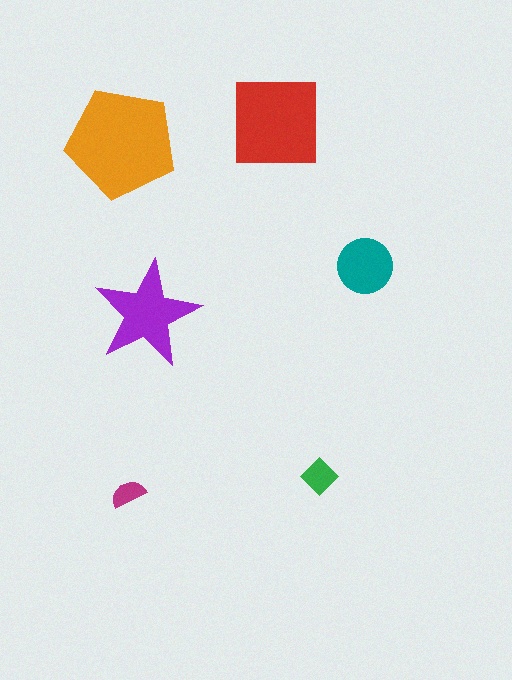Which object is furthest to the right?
The teal circle is rightmost.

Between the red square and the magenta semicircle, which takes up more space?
The red square.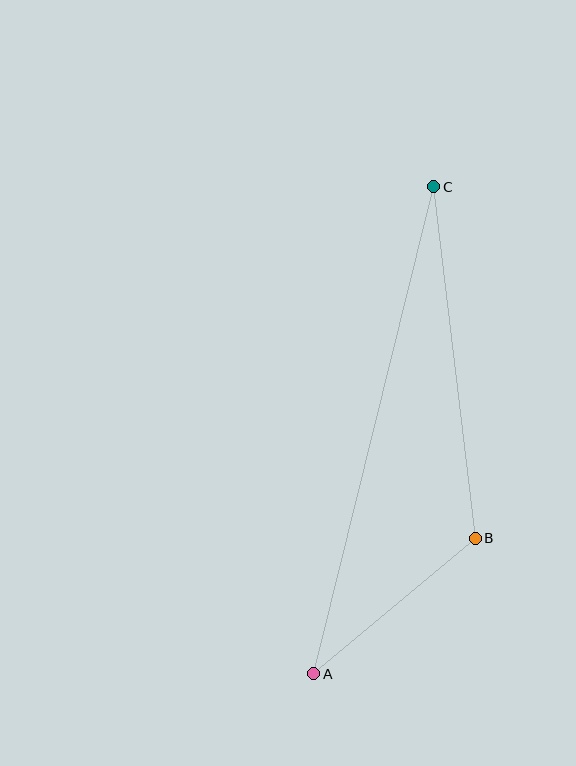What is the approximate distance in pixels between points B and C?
The distance between B and C is approximately 354 pixels.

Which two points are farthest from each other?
Points A and C are farthest from each other.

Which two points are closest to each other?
Points A and B are closest to each other.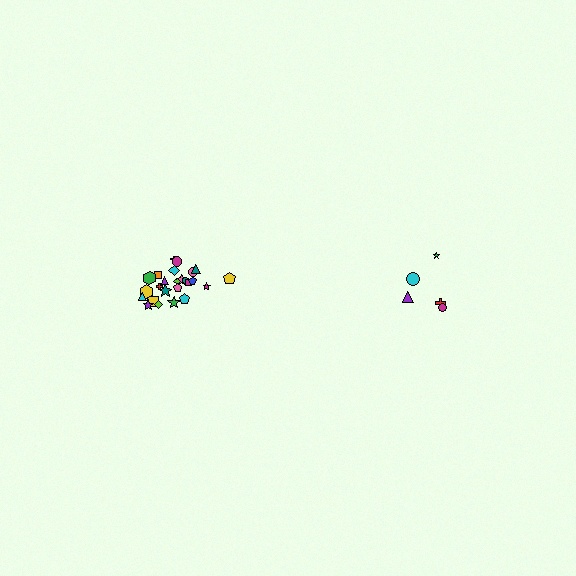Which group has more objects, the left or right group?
The left group.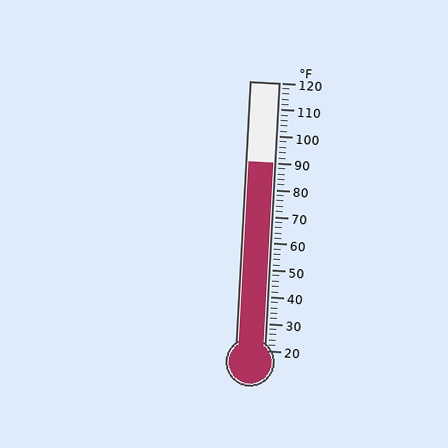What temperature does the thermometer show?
The thermometer shows approximately 90°F.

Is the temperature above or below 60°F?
The temperature is above 60°F.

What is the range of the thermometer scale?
The thermometer scale ranges from 20°F to 120°F.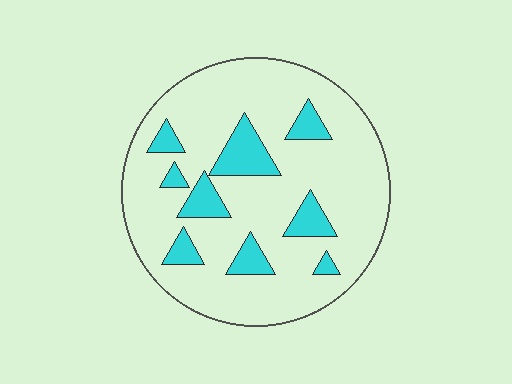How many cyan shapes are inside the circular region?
9.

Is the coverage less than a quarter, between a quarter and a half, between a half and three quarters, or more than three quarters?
Less than a quarter.